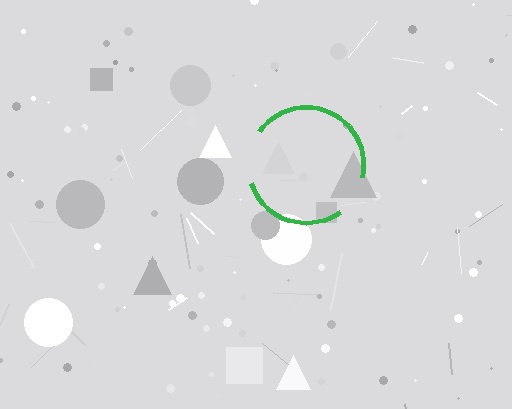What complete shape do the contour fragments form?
The contour fragments form a circle.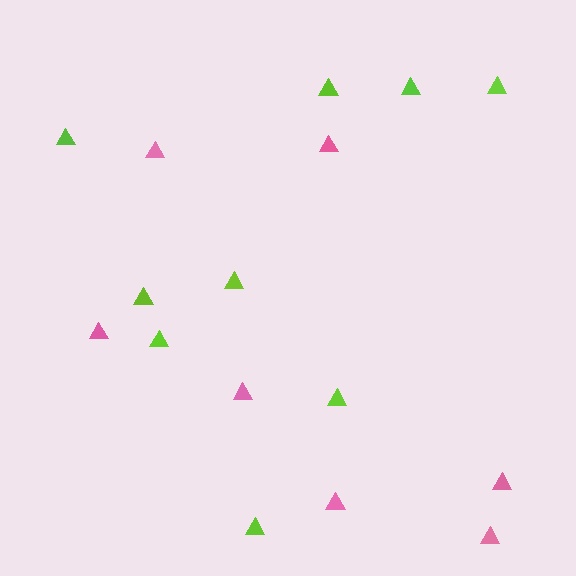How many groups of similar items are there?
There are 2 groups: one group of pink triangles (7) and one group of lime triangles (9).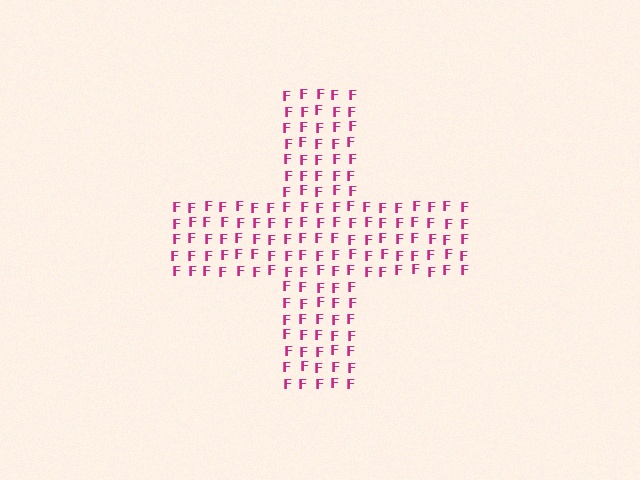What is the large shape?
The large shape is a cross.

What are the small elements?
The small elements are letter F's.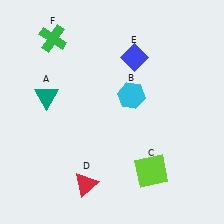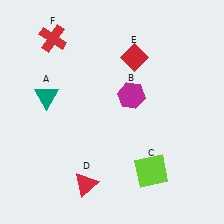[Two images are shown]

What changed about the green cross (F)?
In Image 1, F is green. In Image 2, it changed to red.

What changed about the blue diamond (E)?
In Image 1, E is blue. In Image 2, it changed to red.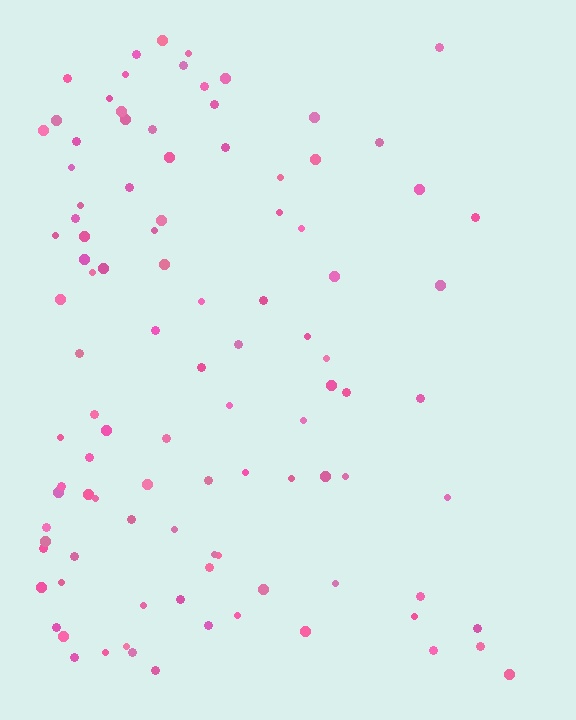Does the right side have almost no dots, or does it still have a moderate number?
Still a moderate number, just noticeably fewer than the left.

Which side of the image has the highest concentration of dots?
The left.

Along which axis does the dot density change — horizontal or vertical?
Horizontal.